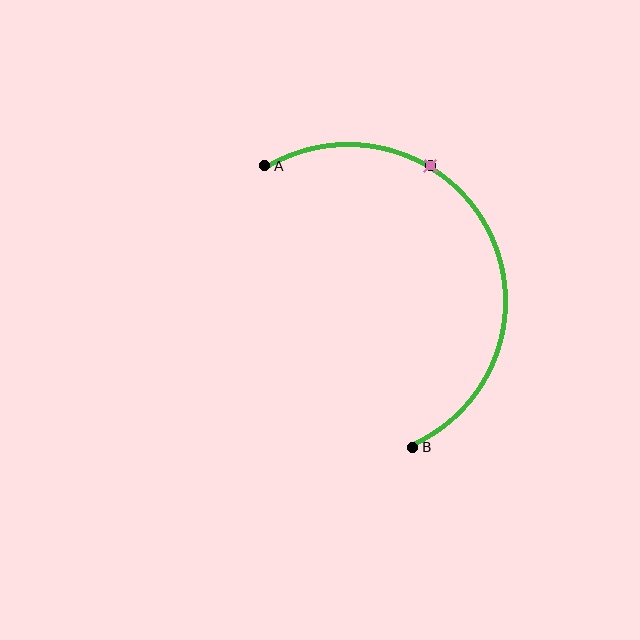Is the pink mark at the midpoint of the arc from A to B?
No. The pink mark lies on the arc but is closer to endpoint A. The arc midpoint would be at the point on the curve equidistant along the arc from both A and B.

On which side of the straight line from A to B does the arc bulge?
The arc bulges to the right of the straight line connecting A and B.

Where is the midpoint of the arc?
The arc midpoint is the point on the curve farthest from the straight line joining A and B. It sits to the right of that line.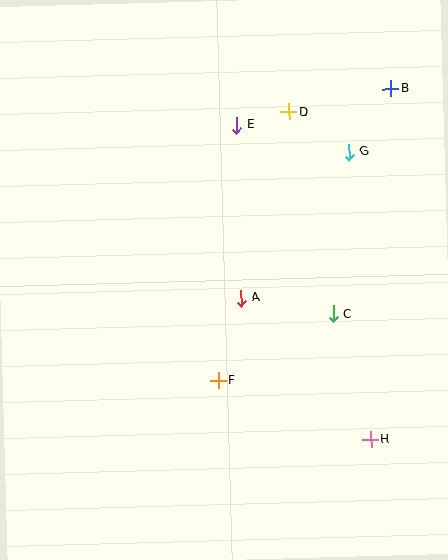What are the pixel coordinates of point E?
Point E is at (236, 125).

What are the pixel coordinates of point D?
Point D is at (289, 112).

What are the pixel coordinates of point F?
Point F is at (218, 380).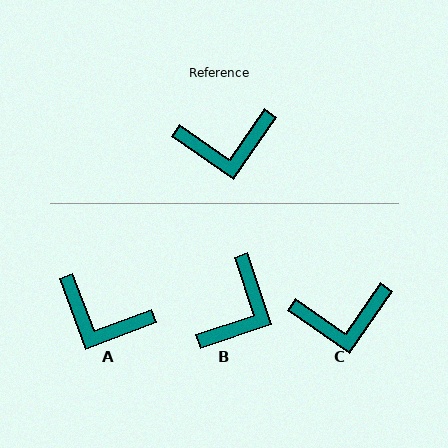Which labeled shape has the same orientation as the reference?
C.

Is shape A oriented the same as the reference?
No, it is off by about 35 degrees.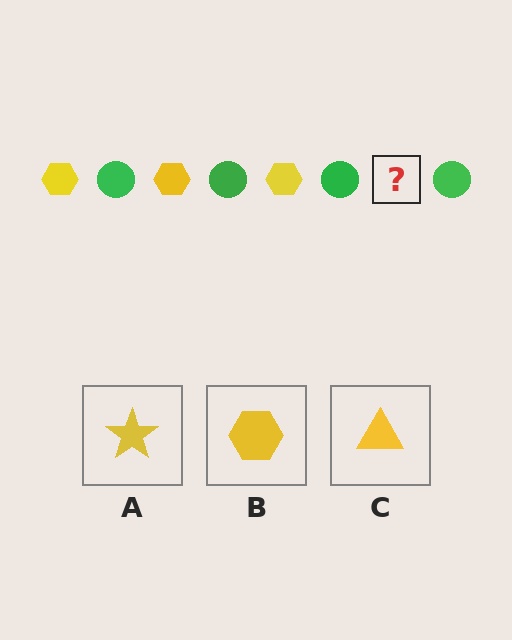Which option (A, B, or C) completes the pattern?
B.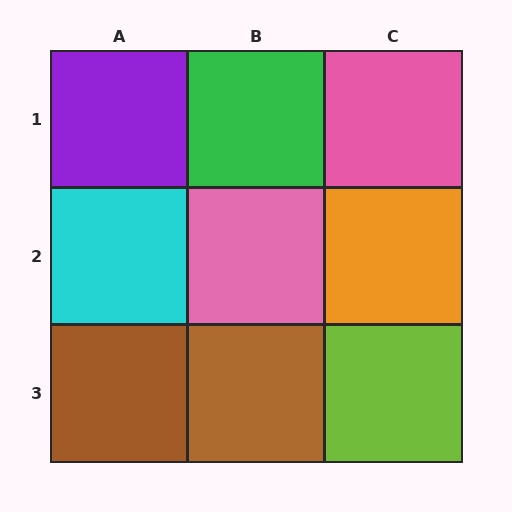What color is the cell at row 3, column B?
Brown.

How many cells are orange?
1 cell is orange.